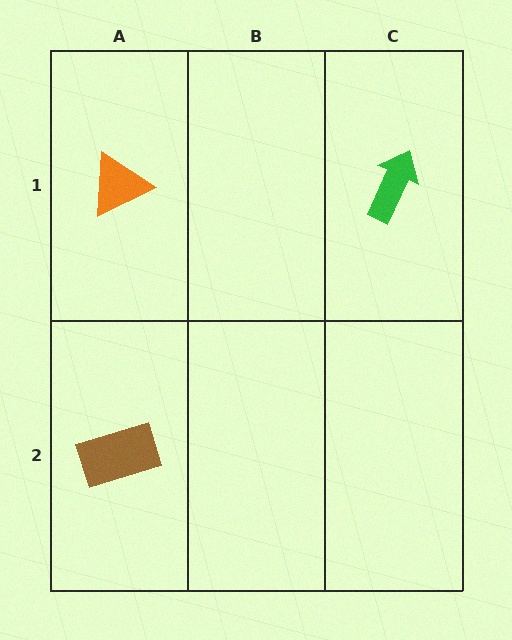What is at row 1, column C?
A green arrow.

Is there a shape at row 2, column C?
No, that cell is empty.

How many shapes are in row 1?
2 shapes.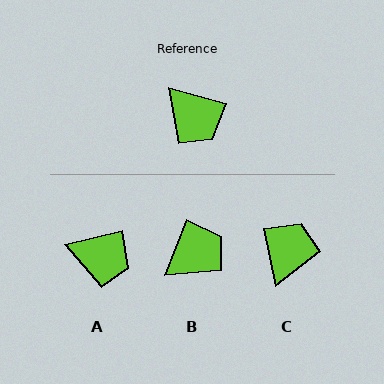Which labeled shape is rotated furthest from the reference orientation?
C, about 118 degrees away.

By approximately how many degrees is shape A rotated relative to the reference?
Approximately 29 degrees counter-clockwise.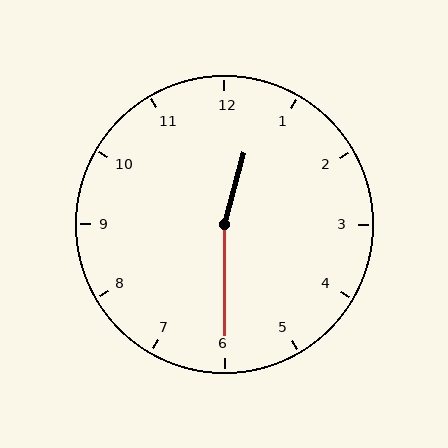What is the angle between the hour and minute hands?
Approximately 165 degrees.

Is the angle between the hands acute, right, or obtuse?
It is obtuse.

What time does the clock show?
12:30.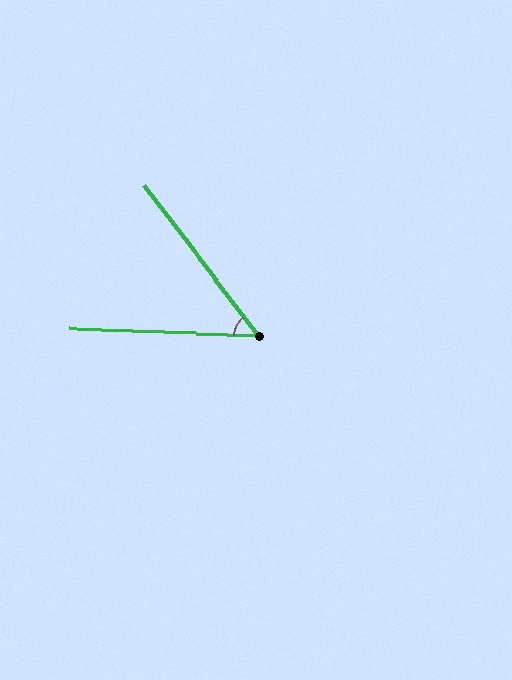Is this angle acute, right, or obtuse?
It is acute.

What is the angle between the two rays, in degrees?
Approximately 50 degrees.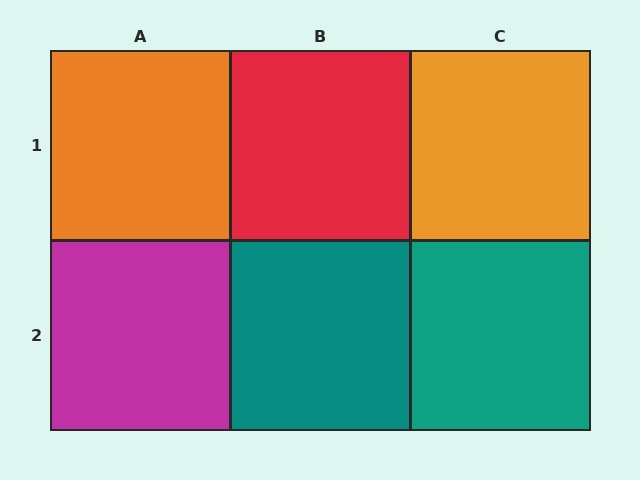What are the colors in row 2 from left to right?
Magenta, teal, teal.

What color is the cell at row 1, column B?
Red.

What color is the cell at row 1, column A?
Orange.